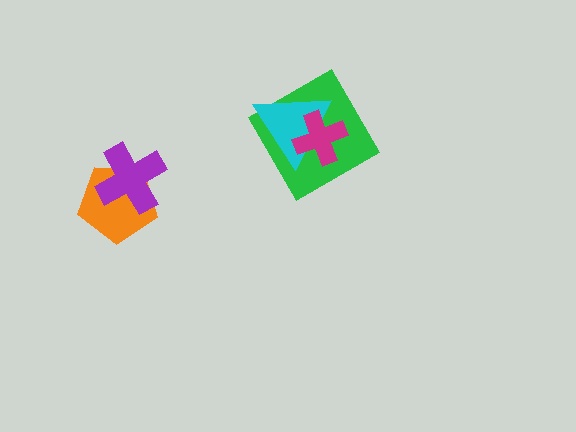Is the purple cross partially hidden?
No, no other shape covers it.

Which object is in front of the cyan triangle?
The magenta cross is in front of the cyan triangle.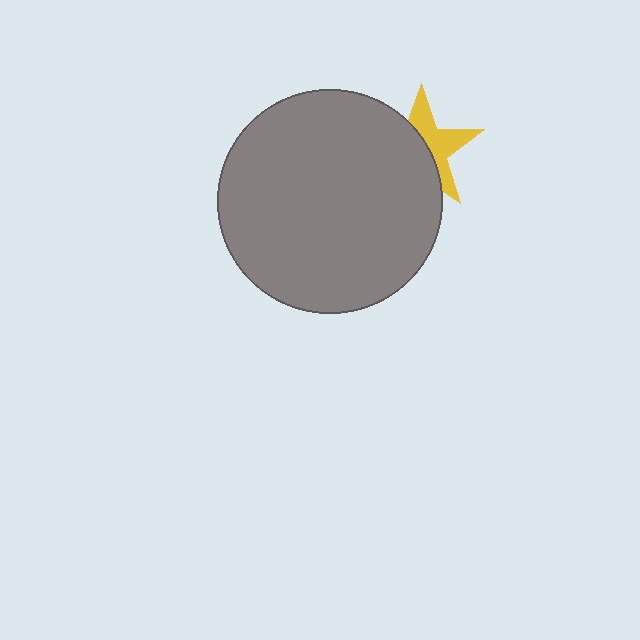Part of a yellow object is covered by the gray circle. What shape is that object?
It is a star.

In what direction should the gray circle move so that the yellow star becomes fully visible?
The gray circle should move left. That is the shortest direction to clear the overlap and leave the yellow star fully visible.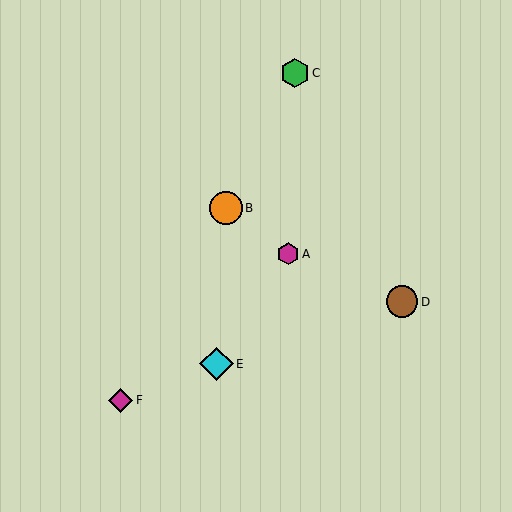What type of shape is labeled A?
Shape A is a magenta hexagon.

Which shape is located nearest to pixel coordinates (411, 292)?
The brown circle (labeled D) at (402, 302) is nearest to that location.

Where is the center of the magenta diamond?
The center of the magenta diamond is at (121, 400).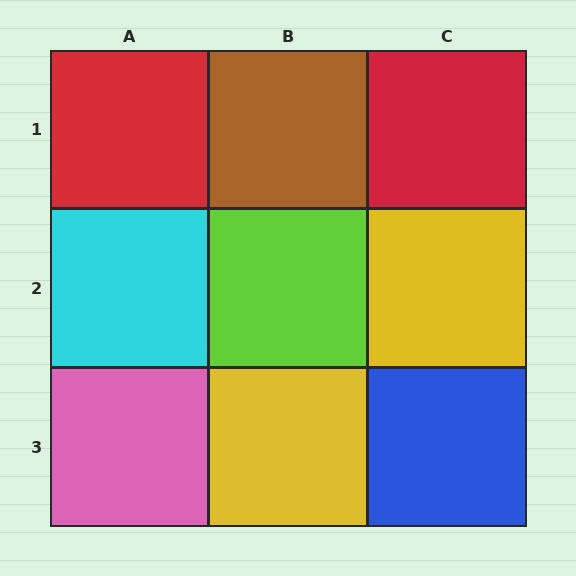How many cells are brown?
1 cell is brown.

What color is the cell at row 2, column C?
Yellow.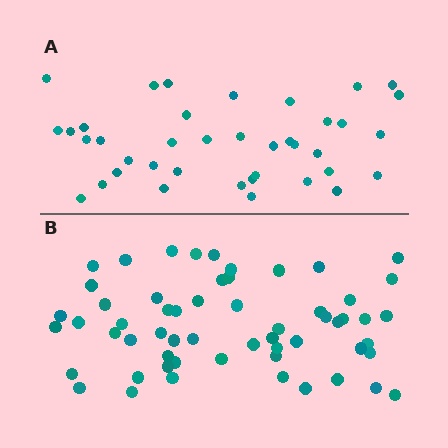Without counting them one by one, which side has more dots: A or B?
Region B (the bottom region) has more dots.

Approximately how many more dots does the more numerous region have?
Region B has approximately 20 more dots than region A.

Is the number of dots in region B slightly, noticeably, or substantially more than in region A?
Region B has substantially more. The ratio is roughly 1.5 to 1.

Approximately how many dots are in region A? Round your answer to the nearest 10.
About 40 dots. (The exact count is 39, which rounds to 40.)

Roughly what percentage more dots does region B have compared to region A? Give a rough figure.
About 50% more.